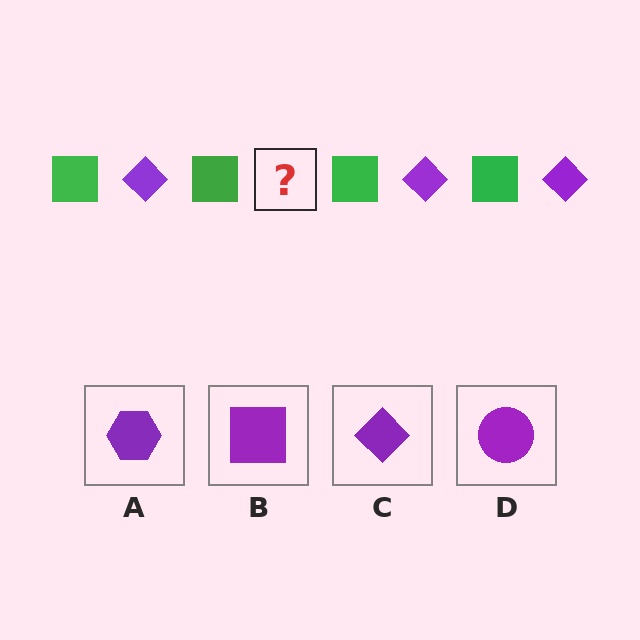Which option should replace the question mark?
Option C.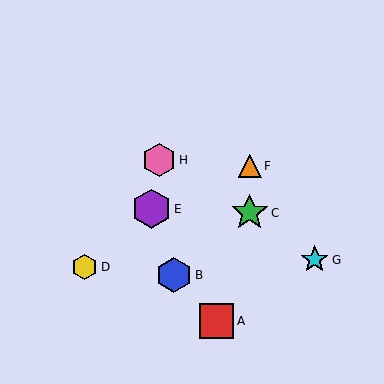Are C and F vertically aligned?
Yes, both are at x≈250.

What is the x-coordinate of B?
Object B is at x≈174.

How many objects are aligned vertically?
2 objects (C, F) are aligned vertically.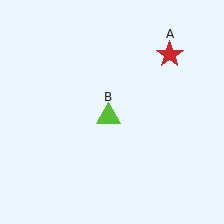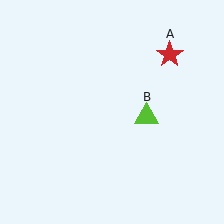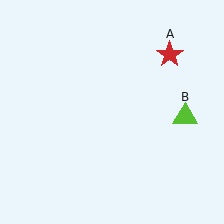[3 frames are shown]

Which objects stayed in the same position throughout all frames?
Red star (object A) remained stationary.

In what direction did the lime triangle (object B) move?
The lime triangle (object B) moved right.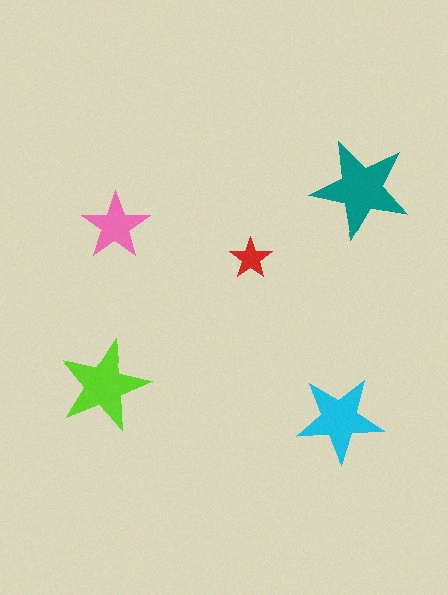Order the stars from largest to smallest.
the teal one, the lime one, the cyan one, the pink one, the red one.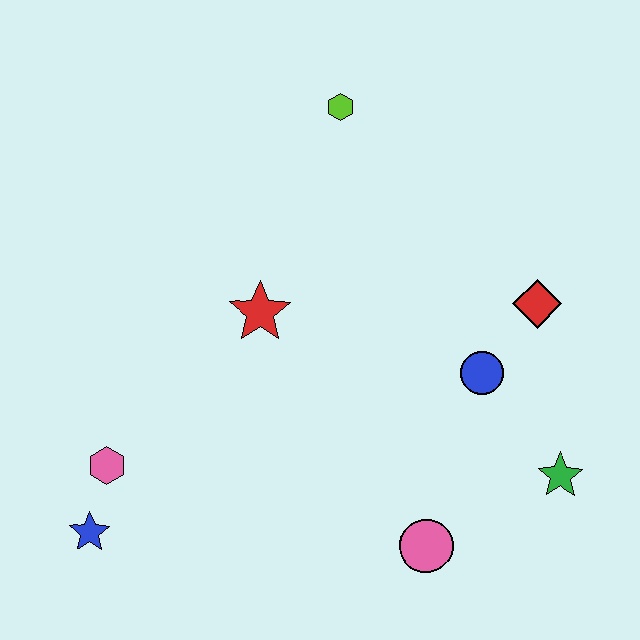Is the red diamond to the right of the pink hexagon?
Yes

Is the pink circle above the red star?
No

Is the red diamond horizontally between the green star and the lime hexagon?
Yes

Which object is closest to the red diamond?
The blue circle is closest to the red diamond.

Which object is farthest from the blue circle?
The blue star is farthest from the blue circle.